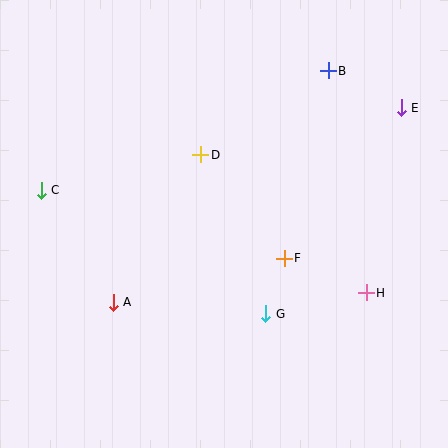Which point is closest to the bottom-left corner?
Point A is closest to the bottom-left corner.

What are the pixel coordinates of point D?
Point D is at (201, 155).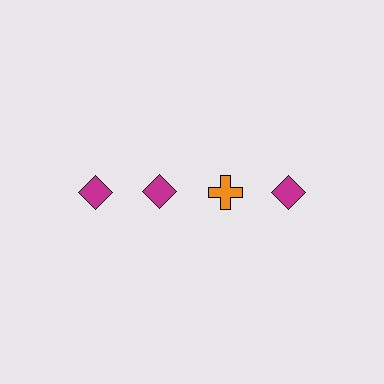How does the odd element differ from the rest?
It differs in both color (orange instead of magenta) and shape (cross instead of diamond).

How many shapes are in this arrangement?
There are 4 shapes arranged in a grid pattern.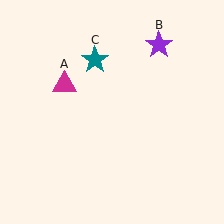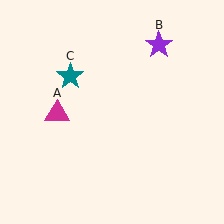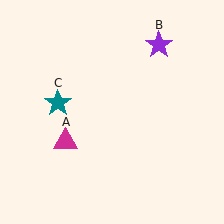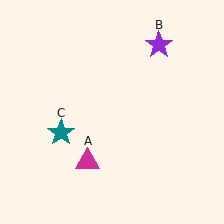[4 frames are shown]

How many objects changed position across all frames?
2 objects changed position: magenta triangle (object A), teal star (object C).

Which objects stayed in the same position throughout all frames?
Purple star (object B) remained stationary.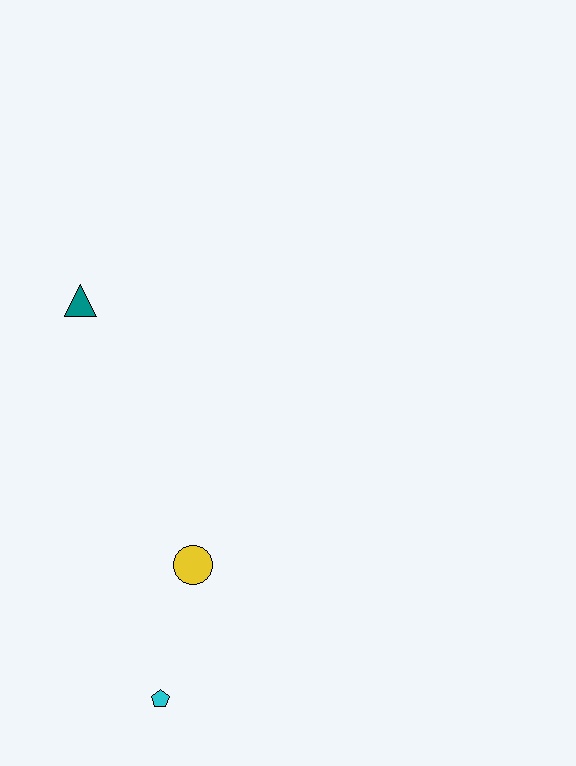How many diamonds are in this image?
There are no diamonds.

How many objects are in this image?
There are 3 objects.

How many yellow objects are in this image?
There is 1 yellow object.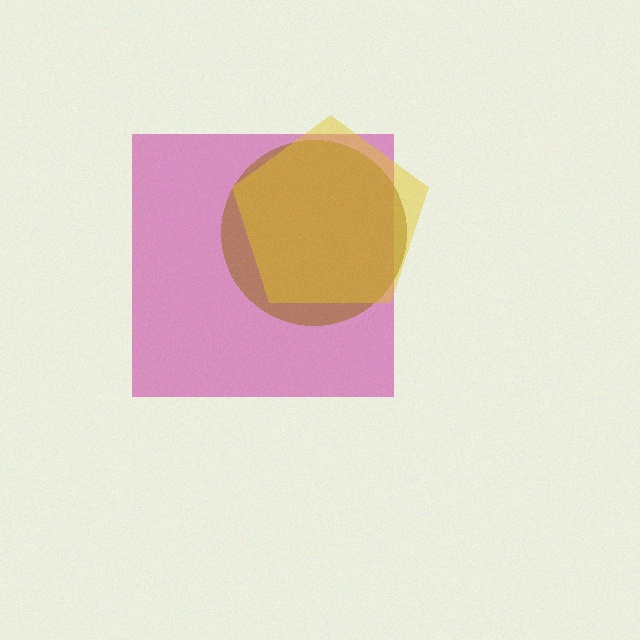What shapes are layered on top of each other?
The layered shapes are: a magenta square, a brown circle, a yellow pentagon.